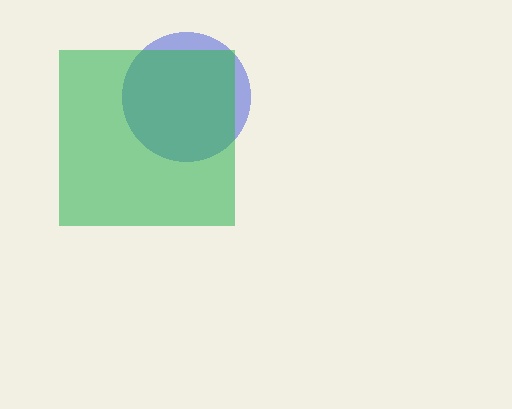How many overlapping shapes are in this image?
There are 2 overlapping shapes in the image.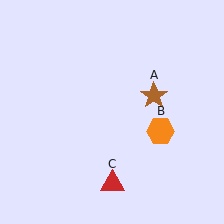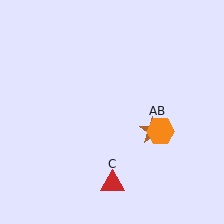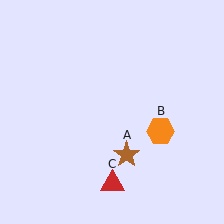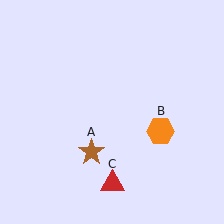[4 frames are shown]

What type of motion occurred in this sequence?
The brown star (object A) rotated clockwise around the center of the scene.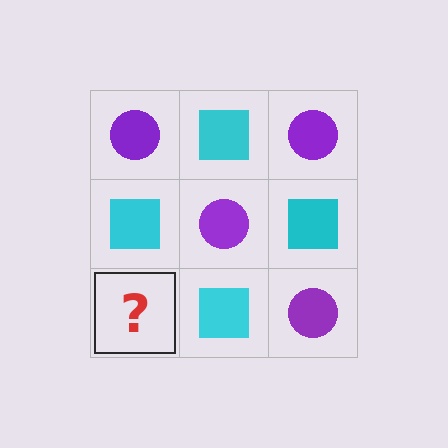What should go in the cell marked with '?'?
The missing cell should contain a purple circle.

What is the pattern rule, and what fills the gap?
The rule is that it alternates purple circle and cyan square in a checkerboard pattern. The gap should be filled with a purple circle.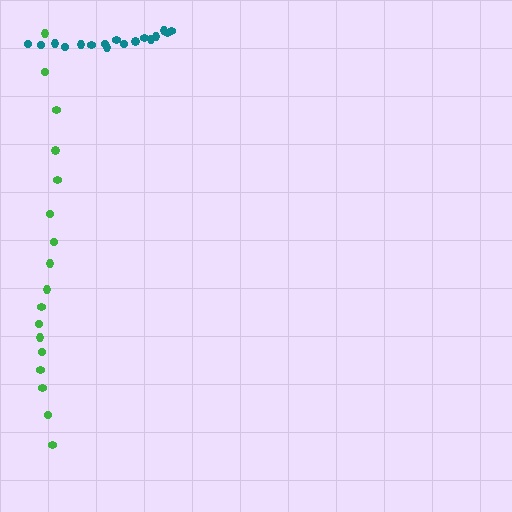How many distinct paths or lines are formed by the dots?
There are 2 distinct paths.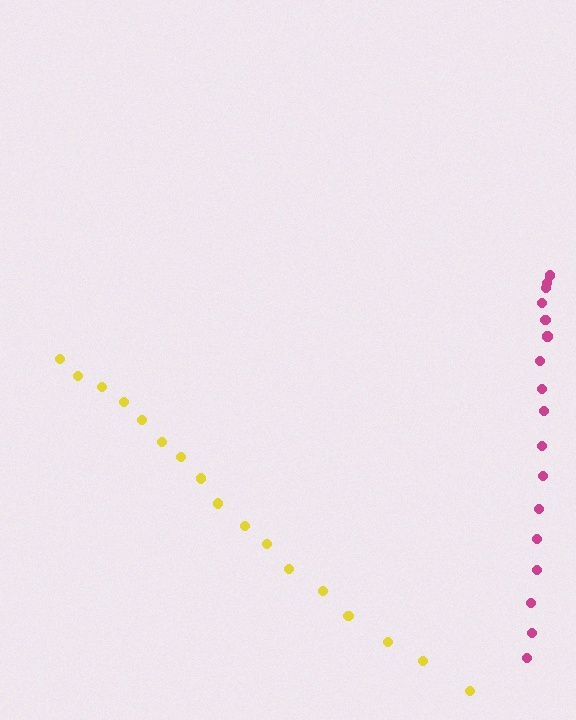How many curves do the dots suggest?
There are 2 distinct paths.